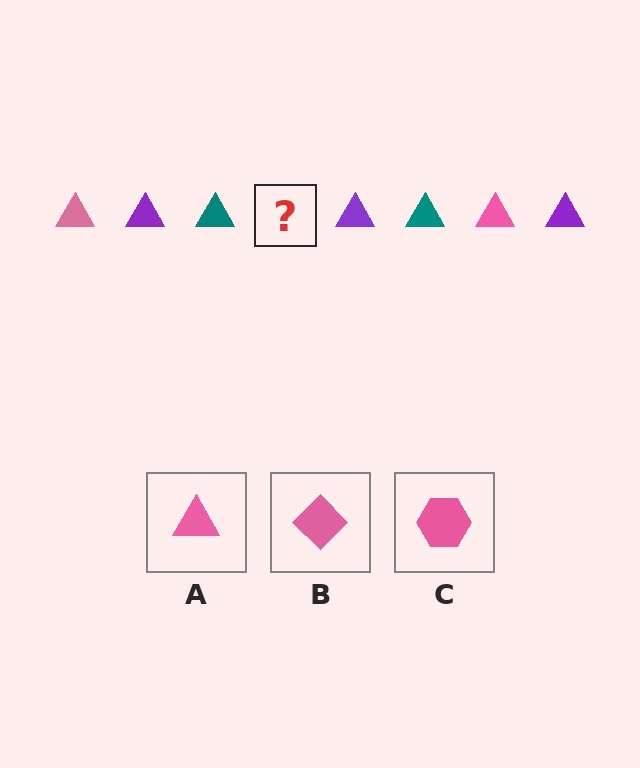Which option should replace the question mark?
Option A.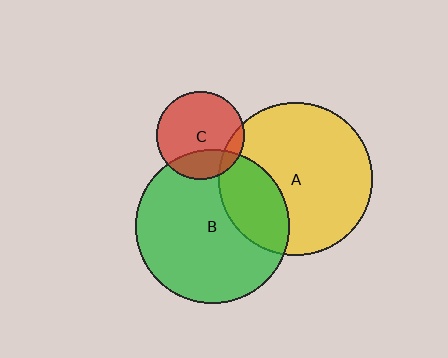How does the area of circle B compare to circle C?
Approximately 3.1 times.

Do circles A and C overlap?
Yes.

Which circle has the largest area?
Circle B (green).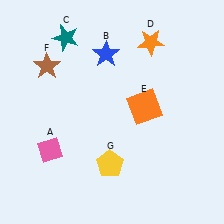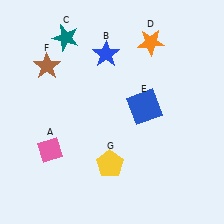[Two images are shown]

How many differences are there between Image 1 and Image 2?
There is 1 difference between the two images.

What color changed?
The square (E) changed from orange in Image 1 to blue in Image 2.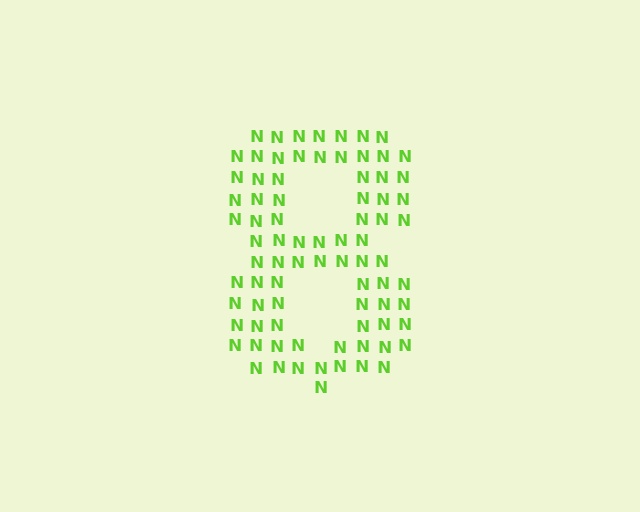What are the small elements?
The small elements are letter N's.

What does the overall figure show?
The overall figure shows the digit 8.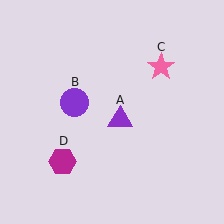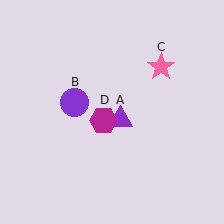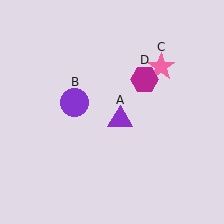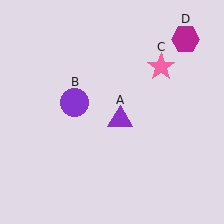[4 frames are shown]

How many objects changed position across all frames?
1 object changed position: magenta hexagon (object D).